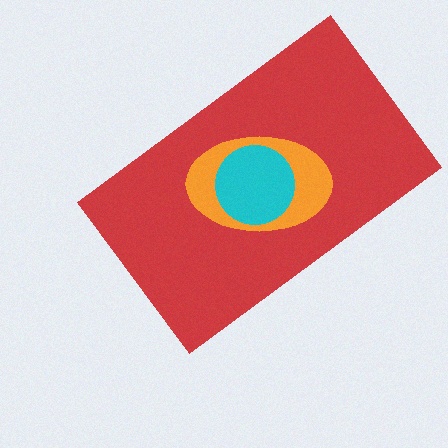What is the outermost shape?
The red rectangle.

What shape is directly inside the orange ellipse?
The cyan circle.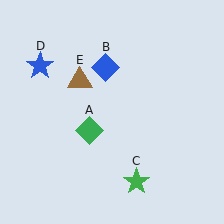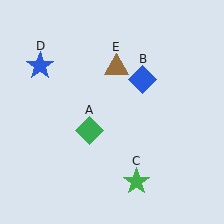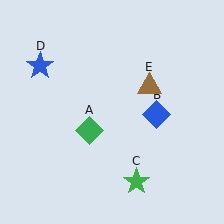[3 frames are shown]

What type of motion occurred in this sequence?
The blue diamond (object B), brown triangle (object E) rotated clockwise around the center of the scene.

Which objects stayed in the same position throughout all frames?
Green diamond (object A) and green star (object C) and blue star (object D) remained stationary.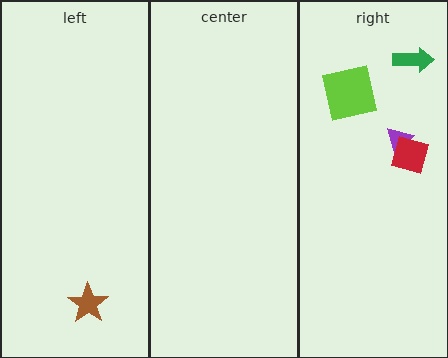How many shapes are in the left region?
1.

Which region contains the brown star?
The left region.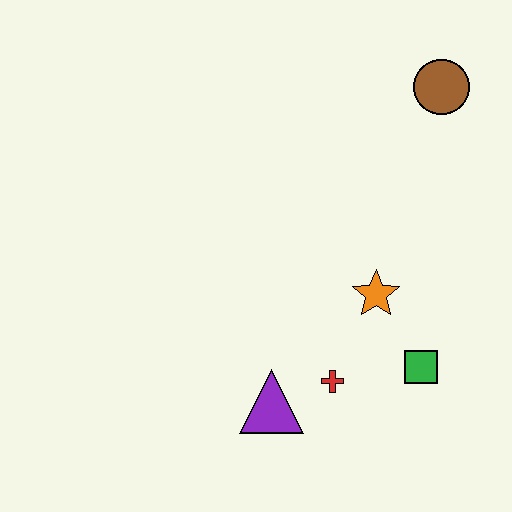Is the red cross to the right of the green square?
No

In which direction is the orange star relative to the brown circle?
The orange star is below the brown circle.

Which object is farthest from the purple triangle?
The brown circle is farthest from the purple triangle.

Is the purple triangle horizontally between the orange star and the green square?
No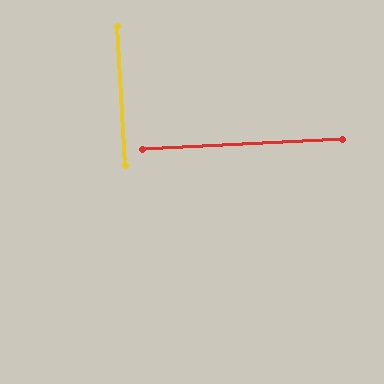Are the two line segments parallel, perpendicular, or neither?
Perpendicular — they meet at approximately 89°.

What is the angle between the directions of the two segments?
Approximately 89 degrees.